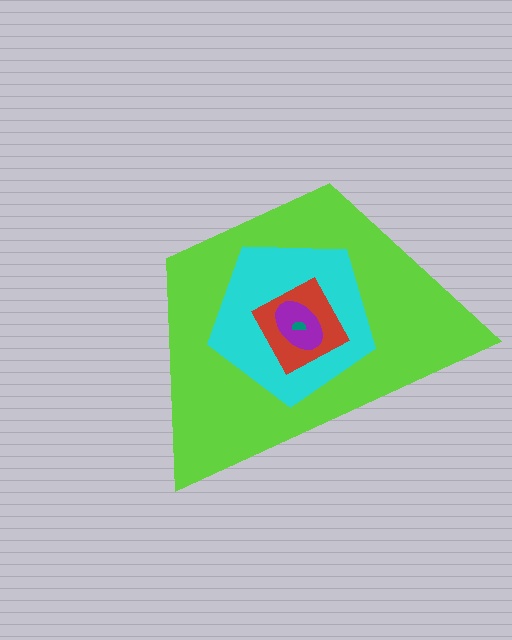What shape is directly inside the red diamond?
The purple ellipse.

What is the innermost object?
The teal semicircle.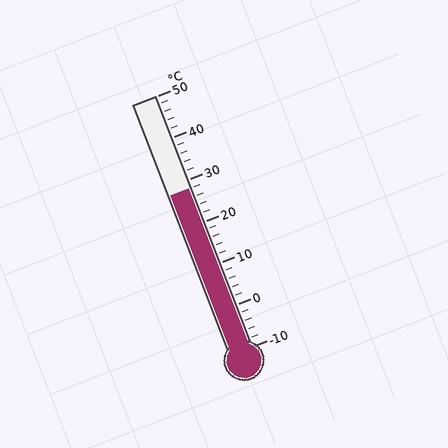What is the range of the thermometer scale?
The thermometer scale ranges from -10°C to 50°C.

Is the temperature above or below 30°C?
The temperature is below 30°C.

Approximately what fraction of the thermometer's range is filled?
The thermometer is filled to approximately 65% of its range.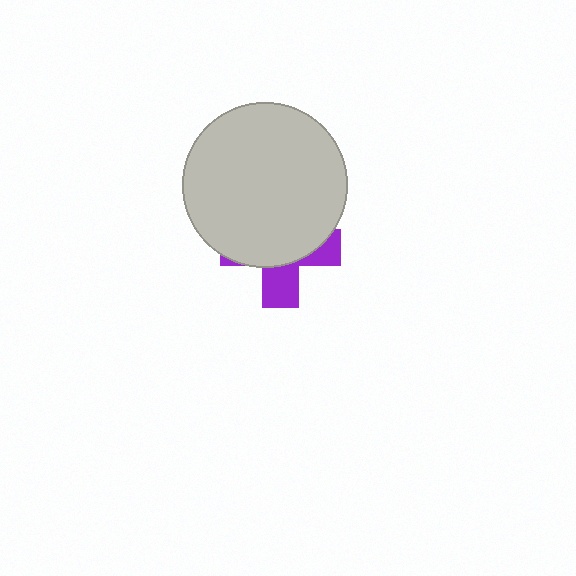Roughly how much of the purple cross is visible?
A small part of it is visible (roughly 34%).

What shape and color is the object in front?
The object in front is a light gray circle.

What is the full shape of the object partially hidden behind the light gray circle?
The partially hidden object is a purple cross.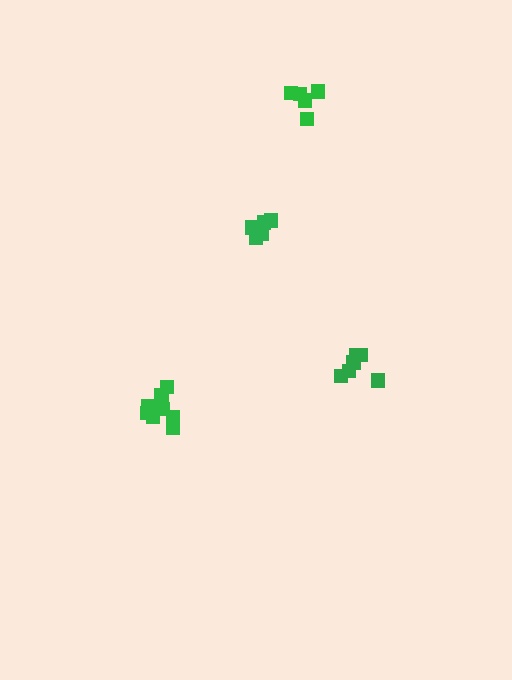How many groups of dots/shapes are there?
There are 4 groups.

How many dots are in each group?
Group 1: 6 dots, Group 2: 8 dots, Group 3: 5 dots, Group 4: 5 dots (24 total).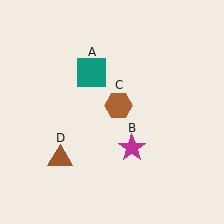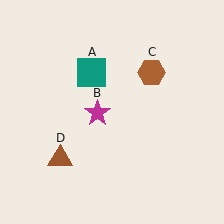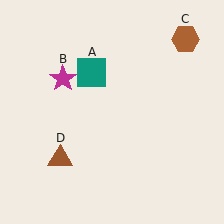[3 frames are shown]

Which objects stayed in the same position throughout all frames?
Teal square (object A) and brown triangle (object D) remained stationary.